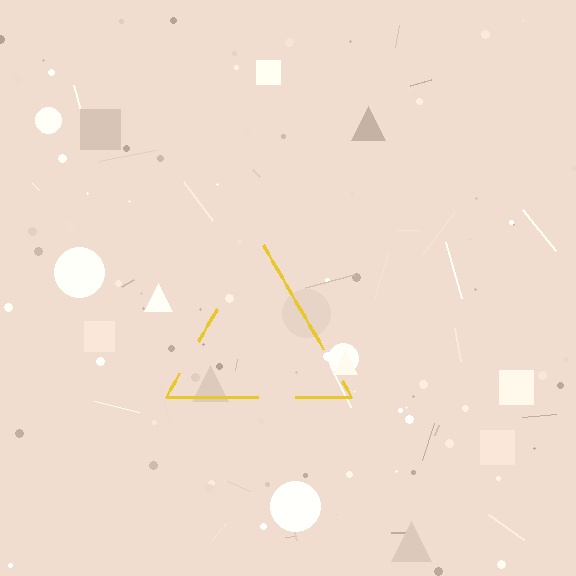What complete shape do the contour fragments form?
The contour fragments form a triangle.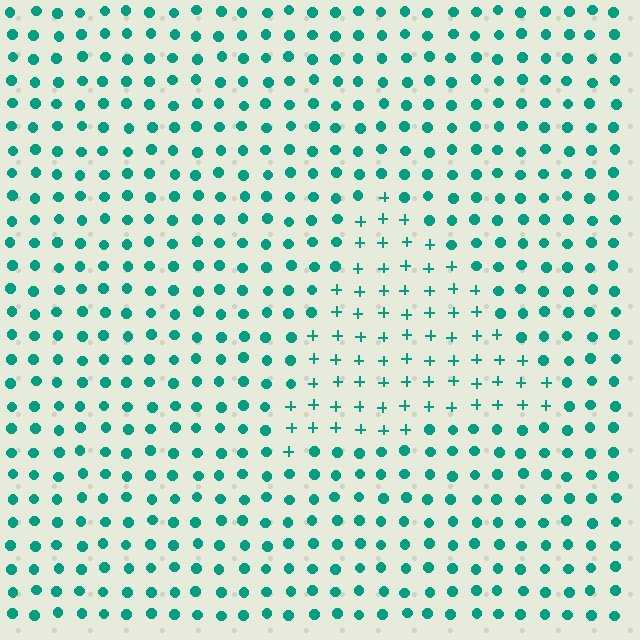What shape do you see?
I see a triangle.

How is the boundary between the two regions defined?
The boundary is defined by a change in element shape: plus signs inside vs. circles outside. All elements share the same color and spacing.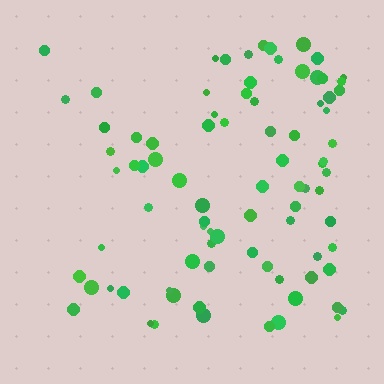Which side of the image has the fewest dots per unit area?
The left.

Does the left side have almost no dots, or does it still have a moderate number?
Still a moderate number, just noticeably fewer than the right.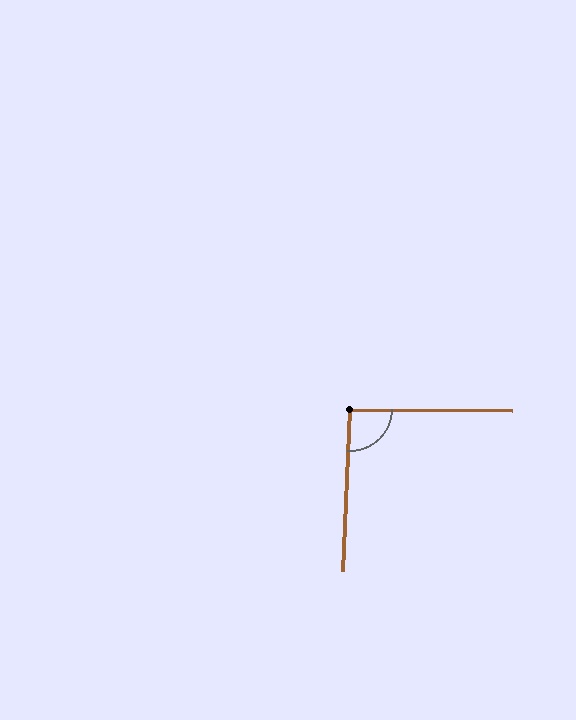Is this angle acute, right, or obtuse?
It is approximately a right angle.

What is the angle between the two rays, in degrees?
Approximately 92 degrees.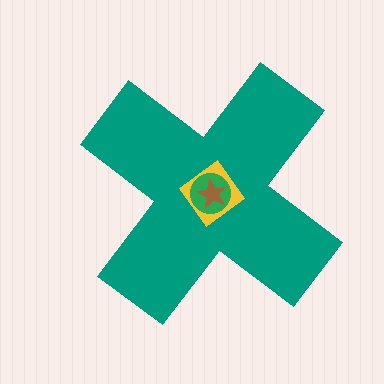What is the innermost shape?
The brown star.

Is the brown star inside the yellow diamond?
Yes.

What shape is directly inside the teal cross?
The yellow diamond.